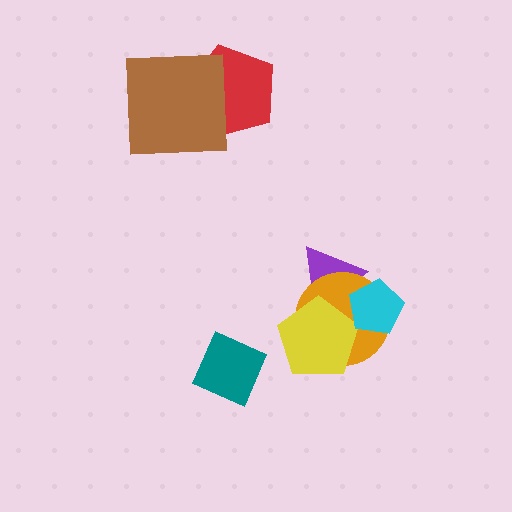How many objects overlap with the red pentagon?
1 object overlaps with the red pentagon.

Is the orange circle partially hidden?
Yes, it is partially covered by another shape.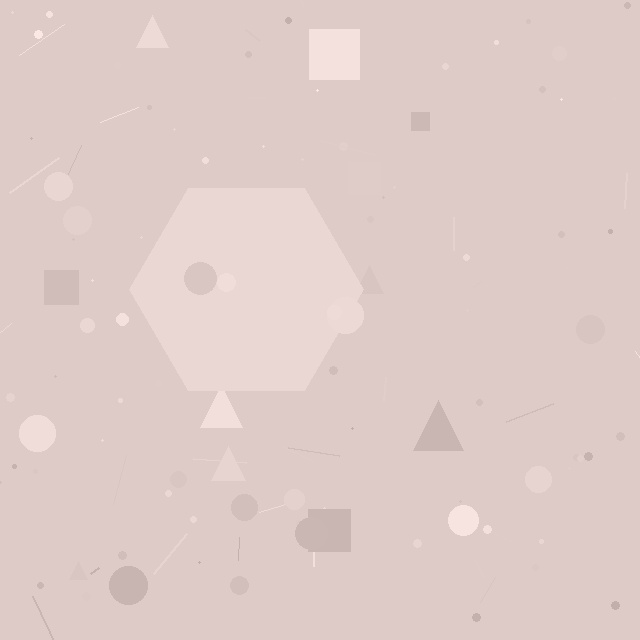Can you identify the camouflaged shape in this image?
The camouflaged shape is a hexagon.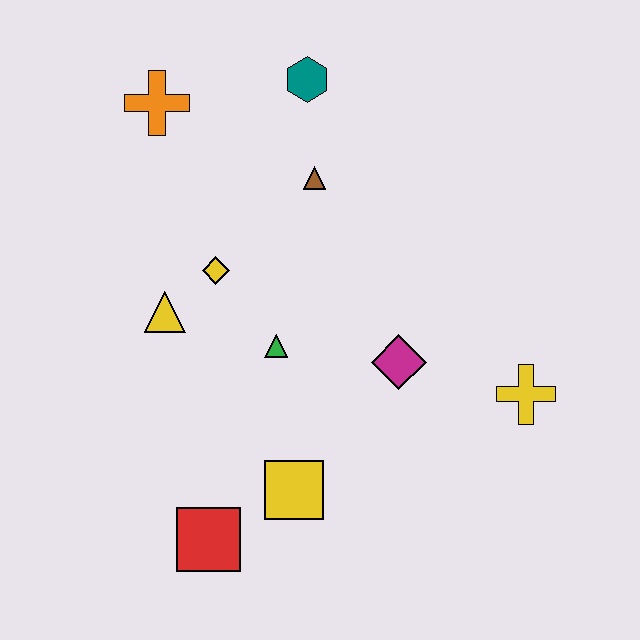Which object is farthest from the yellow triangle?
The yellow cross is farthest from the yellow triangle.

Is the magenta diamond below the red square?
No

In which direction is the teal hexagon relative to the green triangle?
The teal hexagon is above the green triangle.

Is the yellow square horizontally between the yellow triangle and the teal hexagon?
Yes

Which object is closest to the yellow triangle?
The yellow diamond is closest to the yellow triangle.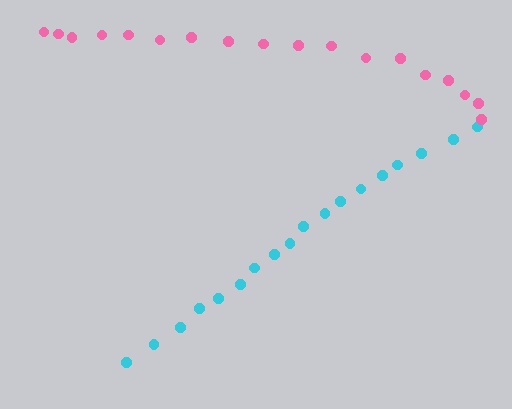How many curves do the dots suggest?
There are 2 distinct paths.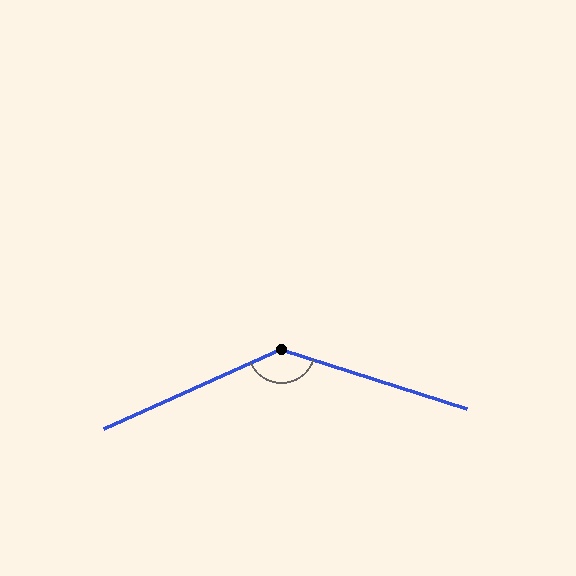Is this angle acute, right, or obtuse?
It is obtuse.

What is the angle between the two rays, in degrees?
Approximately 138 degrees.